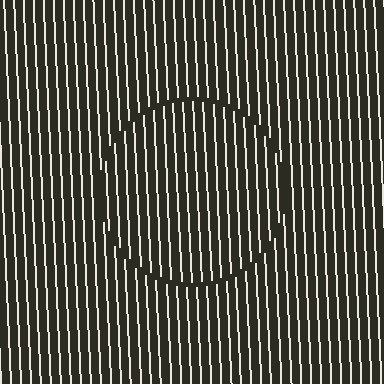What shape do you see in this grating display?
An illusory circle. The interior of the shape contains the same grating, shifted by half a period — the contour is defined by the phase discontinuity where line-ends from the inner and outer gratings abut.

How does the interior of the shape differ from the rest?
The interior of the shape contains the same grating, shifted by half a period — the contour is defined by the phase discontinuity where line-ends from the inner and outer gratings abut.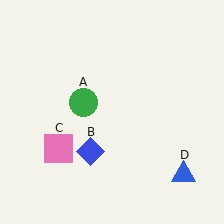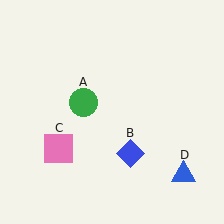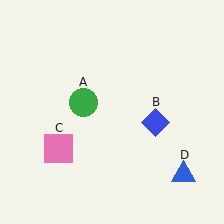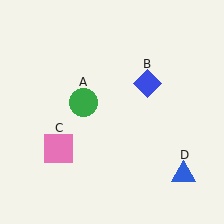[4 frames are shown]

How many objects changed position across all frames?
1 object changed position: blue diamond (object B).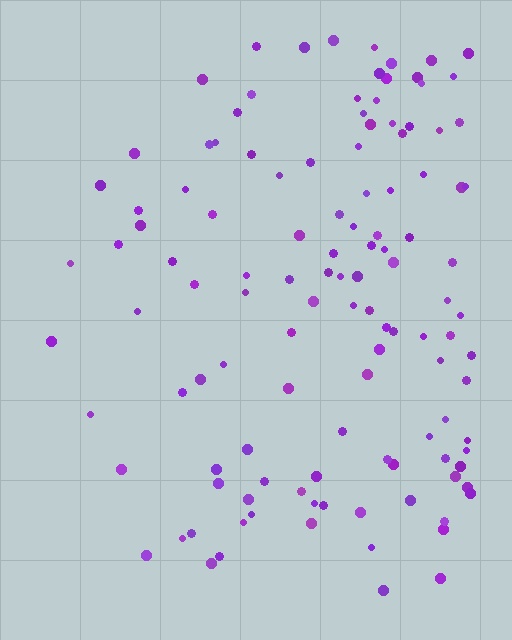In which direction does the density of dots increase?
From left to right, with the right side densest.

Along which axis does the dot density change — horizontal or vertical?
Horizontal.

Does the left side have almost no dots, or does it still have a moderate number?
Still a moderate number, just noticeably fewer than the right.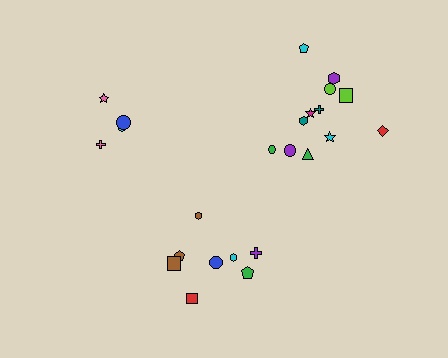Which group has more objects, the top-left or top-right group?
The top-right group.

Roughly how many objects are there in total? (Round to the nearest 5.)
Roughly 25 objects in total.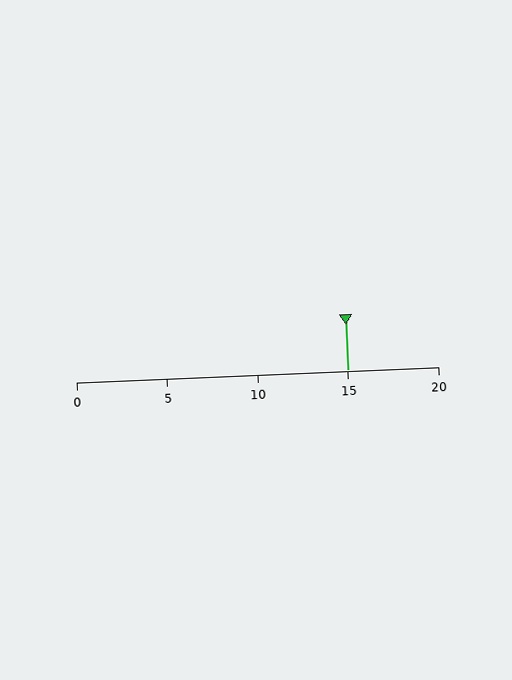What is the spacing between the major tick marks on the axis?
The major ticks are spaced 5 apart.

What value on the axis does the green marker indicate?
The marker indicates approximately 15.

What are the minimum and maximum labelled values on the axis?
The axis runs from 0 to 20.